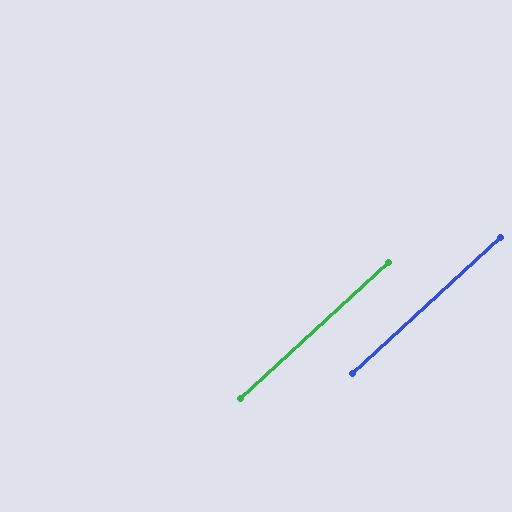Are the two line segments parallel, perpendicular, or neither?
Parallel — their directions differ by only 0.0°.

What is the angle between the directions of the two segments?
Approximately 0 degrees.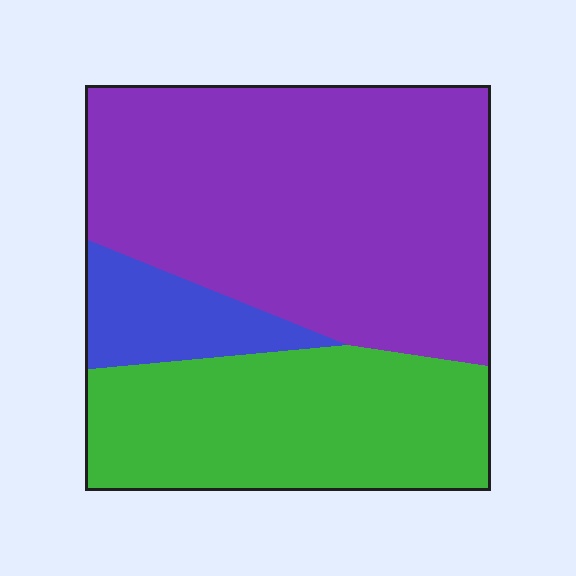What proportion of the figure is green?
Green takes up about one third (1/3) of the figure.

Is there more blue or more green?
Green.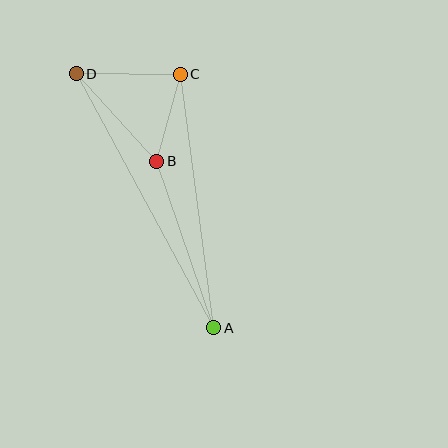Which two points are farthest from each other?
Points A and D are farthest from each other.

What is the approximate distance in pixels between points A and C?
The distance between A and C is approximately 256 pixels.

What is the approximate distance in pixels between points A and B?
The distance between A and B is approximately 176 pixels.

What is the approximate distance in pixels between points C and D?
The distance between C and D is approximately 104 pixels.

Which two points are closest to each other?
Points B and C are closest to each other.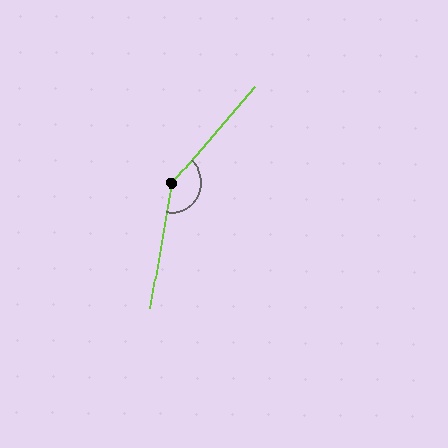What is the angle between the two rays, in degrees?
Approximately 148 degrees.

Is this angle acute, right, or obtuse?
It is obtuse.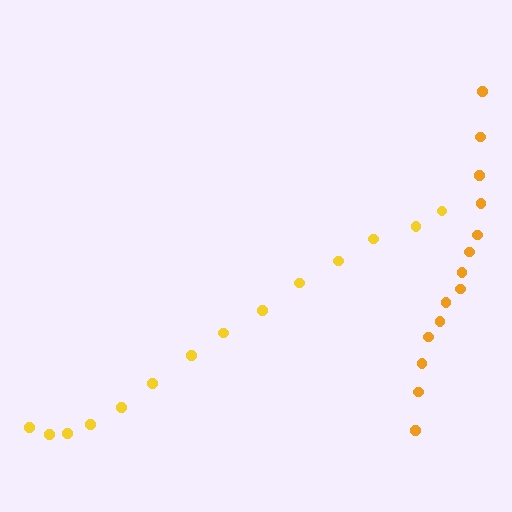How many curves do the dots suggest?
There are 2 distinct paths.